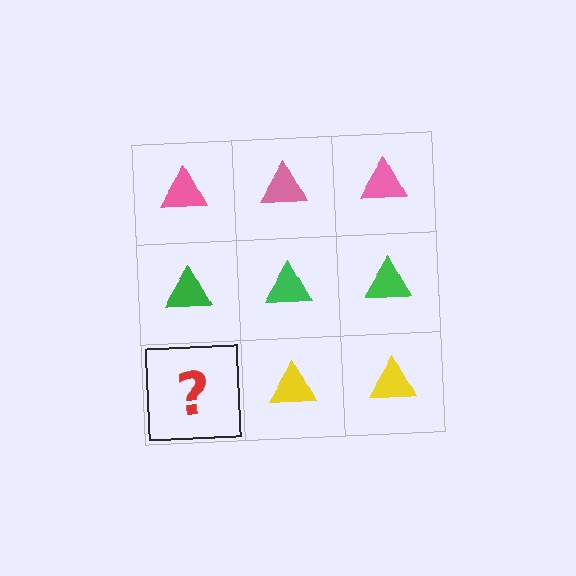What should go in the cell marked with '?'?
The missing cell should contain a yellow triangle.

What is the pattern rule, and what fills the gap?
The rule is that each row has a consistent color. The gap should be filled with a yellow triangle.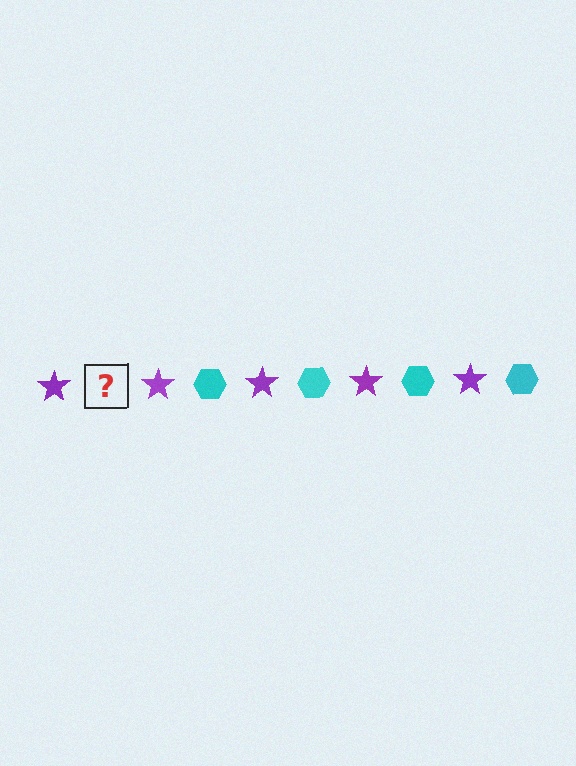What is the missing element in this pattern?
The missing element is a cyan hexagon.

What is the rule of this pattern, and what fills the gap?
The rule is that the pattern alternates between purple star and cyan hexagon. The gap should be filled with a cyan hexagon.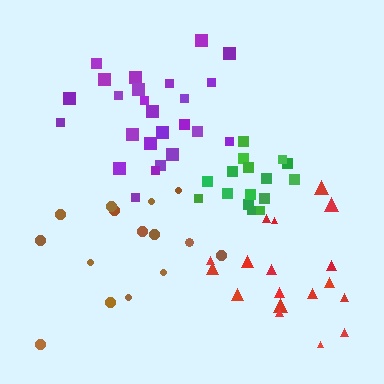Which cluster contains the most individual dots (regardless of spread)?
Purple (25).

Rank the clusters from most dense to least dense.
green, purple, red, brown.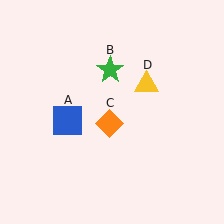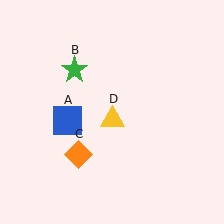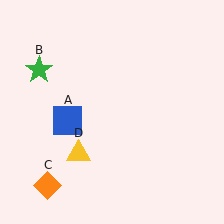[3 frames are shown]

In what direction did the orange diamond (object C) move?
The orange diamond (object C) moved down and to the left.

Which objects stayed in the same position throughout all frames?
Blue square (object A) remained stationary.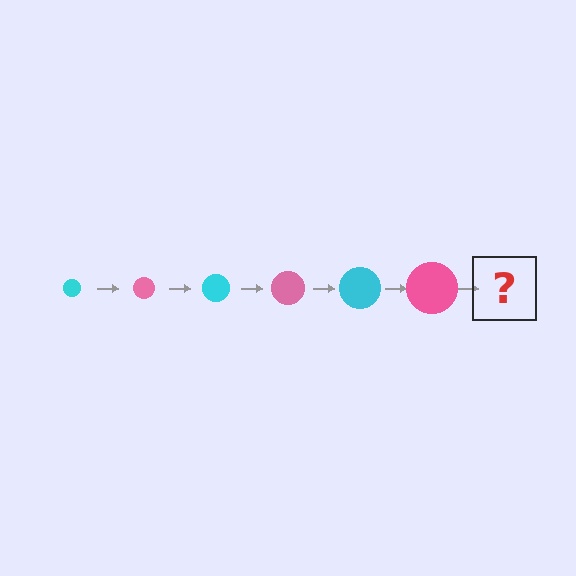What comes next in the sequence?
The next element should be a cyan circle, larger than the previous one.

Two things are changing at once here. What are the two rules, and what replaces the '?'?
The two rules are that the circle grows larger each step and the color cycles through cyan and pink. The '?' should be a cyan circle, larger than the previous one.